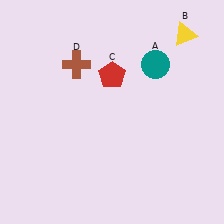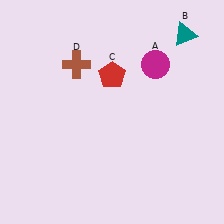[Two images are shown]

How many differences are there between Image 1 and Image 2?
There are 2 differences between the two images.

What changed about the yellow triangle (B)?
In Image 1, B is yellow. In Image 2, it changed to teal.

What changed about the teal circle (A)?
In Image 1, A is teal. In Image 2, it changed to magenta.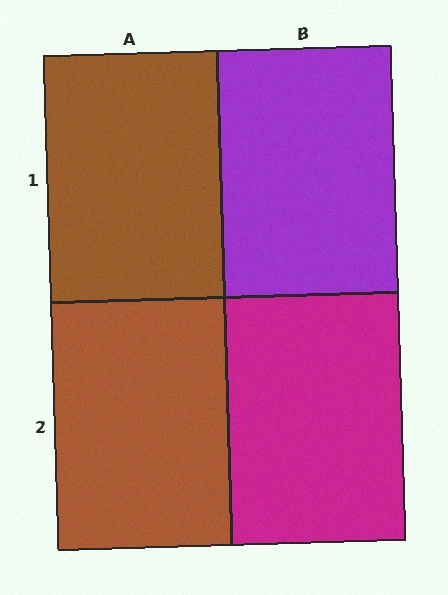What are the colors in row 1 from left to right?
Brown, purple.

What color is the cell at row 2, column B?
Magenta.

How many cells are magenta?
1 cell is magenta.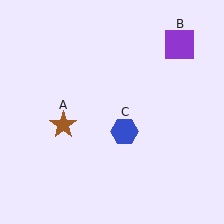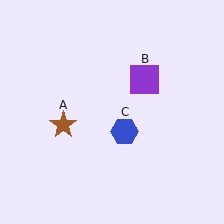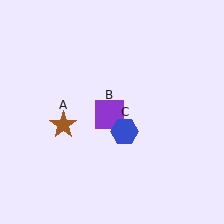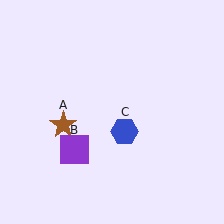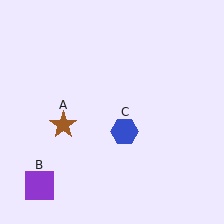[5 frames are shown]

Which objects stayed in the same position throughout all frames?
Brown star (object A) and blue hexagon (object C) remained stationary.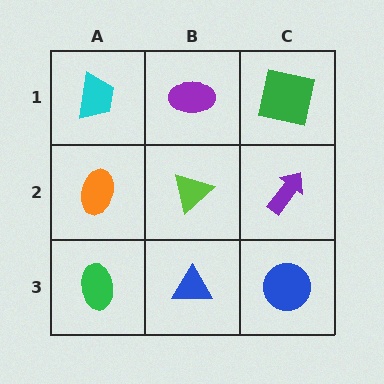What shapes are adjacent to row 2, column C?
A green square (row 1, column C), a blue circle (row 3, column C), a lime triangle (row 2, column B).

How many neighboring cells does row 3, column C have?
2.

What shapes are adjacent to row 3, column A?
An orange ellipse (row 2, column A), a blue triangle (row 3, column B).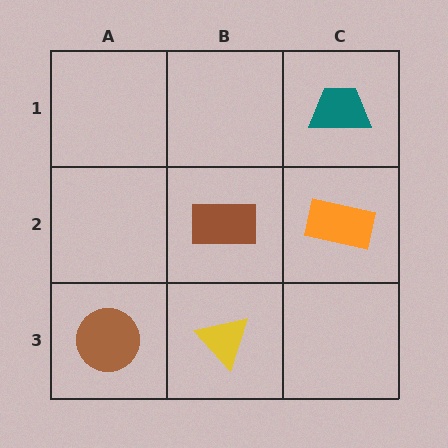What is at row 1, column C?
A teal trapezoid.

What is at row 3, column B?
A yellow triangle.